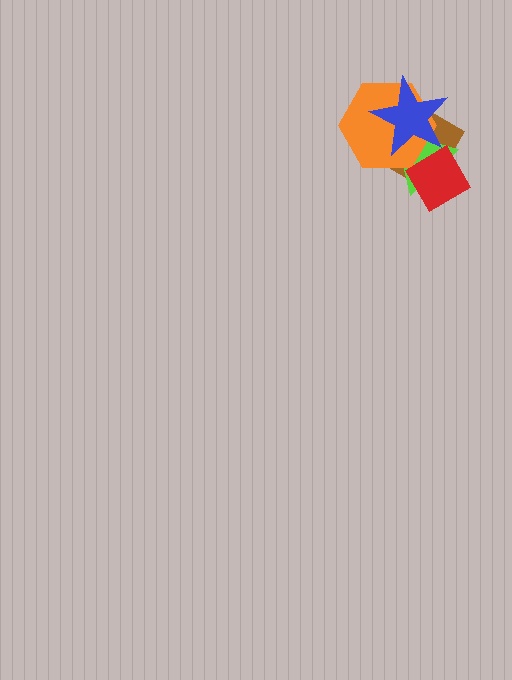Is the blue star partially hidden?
Yes, it is partially covered by another shape.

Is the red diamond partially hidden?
No, no other shape covers it.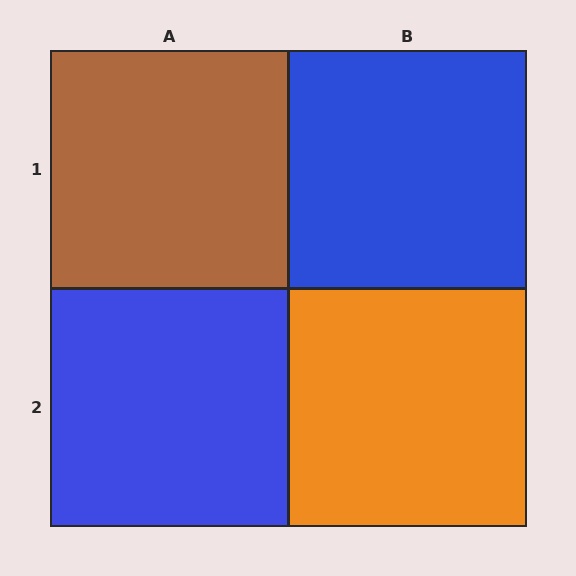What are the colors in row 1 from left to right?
Brown, blue.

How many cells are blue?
2 cells are blue.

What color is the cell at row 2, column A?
Blue.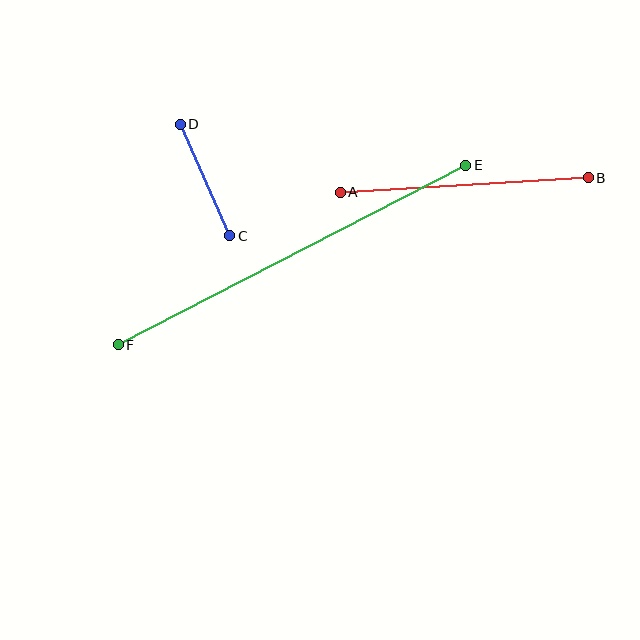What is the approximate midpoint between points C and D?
The midpoint is at approximately (205, 180) pixels.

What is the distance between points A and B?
The distance is approximately 249 pixels.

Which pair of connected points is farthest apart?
Points E and F are farthest apart.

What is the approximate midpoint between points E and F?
The midpoint is at approximately (292, 255) pixels.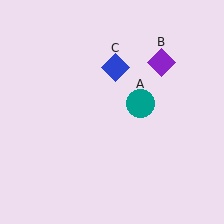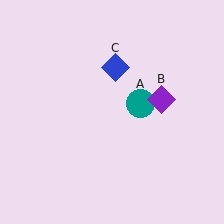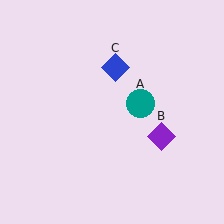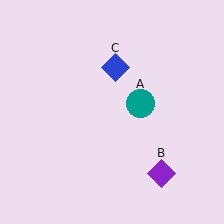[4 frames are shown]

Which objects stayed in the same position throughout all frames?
Teal circle (object A) and blue diamond (object C) remained stationary.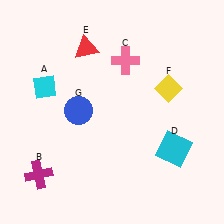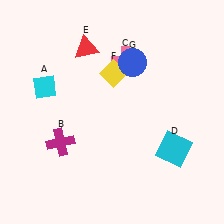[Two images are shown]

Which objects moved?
The objects that moved are: the magenta cross (B), the yellow diamond (F), the blue circle (G).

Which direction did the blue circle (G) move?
The blue circle (G) moved right.